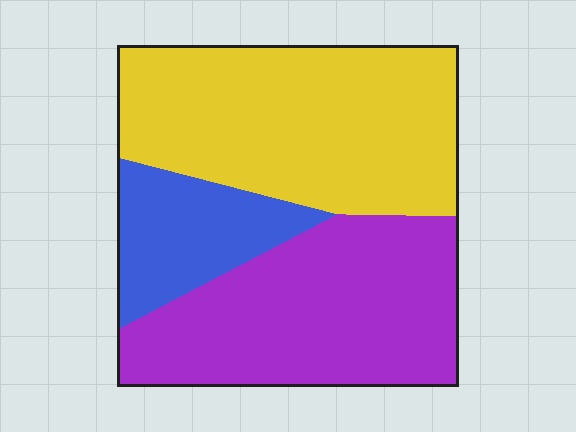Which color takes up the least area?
Blue, at roughly 15%.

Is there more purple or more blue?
Purple.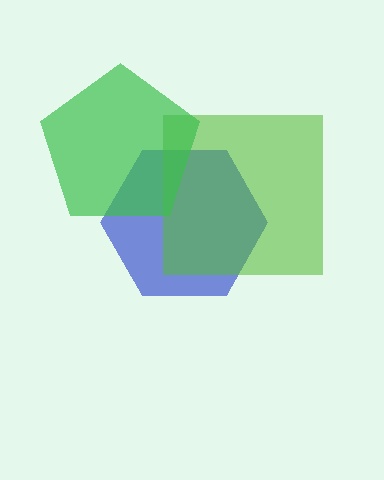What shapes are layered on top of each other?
The layered shapes are: a blue hexagon, a lime square, a green pentagon.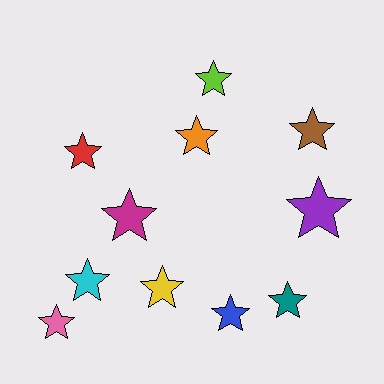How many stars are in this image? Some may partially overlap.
There are 11 stars.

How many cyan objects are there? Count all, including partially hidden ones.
There is 1 cyan object.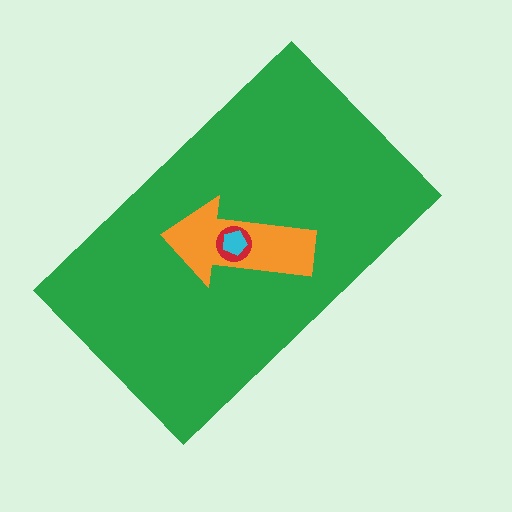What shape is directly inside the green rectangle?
The orange arrow.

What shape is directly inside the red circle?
The cyan pentagon.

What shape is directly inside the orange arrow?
The red circle.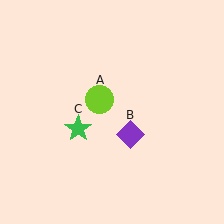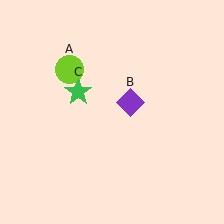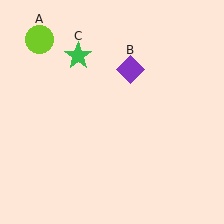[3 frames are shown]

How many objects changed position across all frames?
3 objects changed position: lime circle (object A), purple diamond (object B), green star (object C).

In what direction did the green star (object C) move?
The green star (object C) moved up.